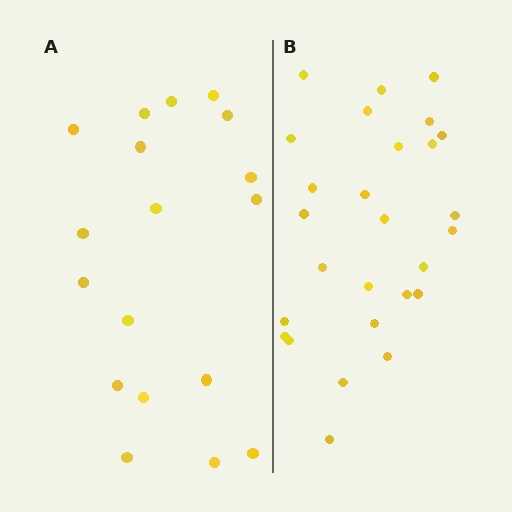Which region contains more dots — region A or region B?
Region B (the right region) has more dots.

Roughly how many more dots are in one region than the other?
Region B has roughly 8 or so more dots than region A.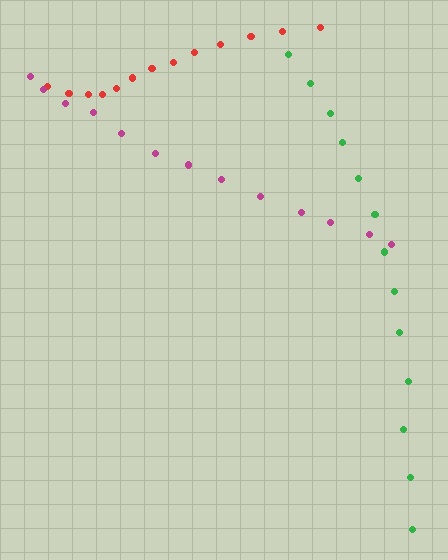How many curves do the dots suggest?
There are 3 distinct paths.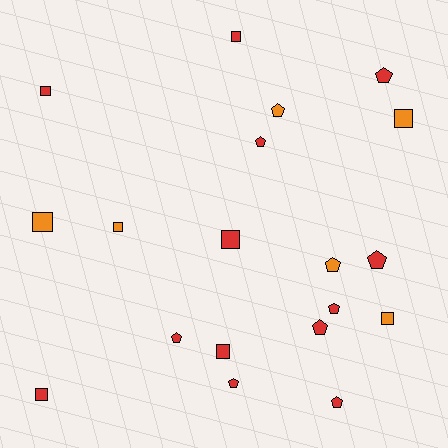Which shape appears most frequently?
Pentagon, with 10 objects.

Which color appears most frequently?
Red, with 13 objects.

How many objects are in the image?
There are 19 objects.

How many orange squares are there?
There are 4 orange squares.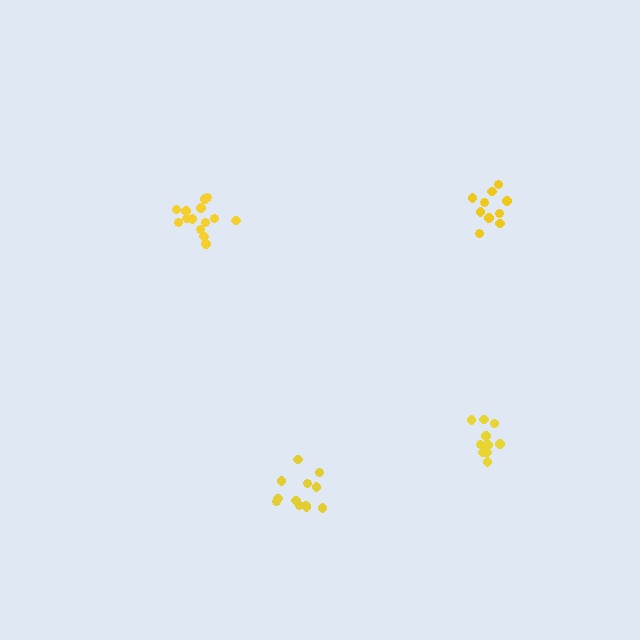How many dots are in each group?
Group 1: 14 dots, Group 2: 10 dots, Group 3: 10 dots, Group 4: 12 dots (46 total).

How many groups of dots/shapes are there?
There are 4 groups.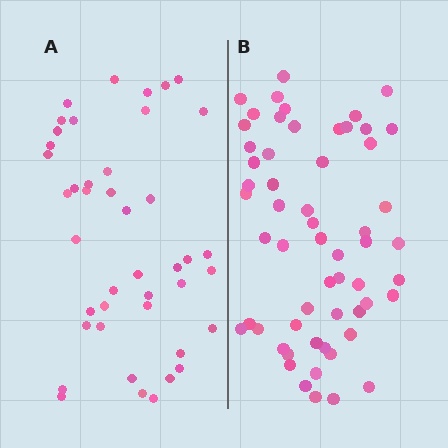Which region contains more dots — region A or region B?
Region B (the right region) has more dots.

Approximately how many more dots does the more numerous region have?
Region B has approximately 15 more dots than region A.